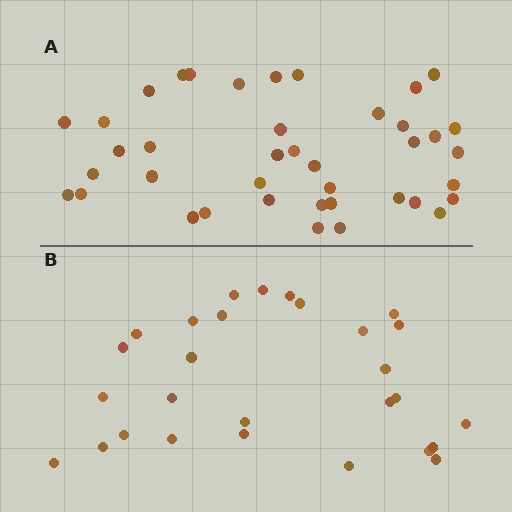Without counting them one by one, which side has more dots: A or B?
Region A (the top region) has more dots.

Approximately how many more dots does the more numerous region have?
Region A has roughly 12 or so more dots than region B.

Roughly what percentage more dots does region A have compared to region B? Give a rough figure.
About 45% more.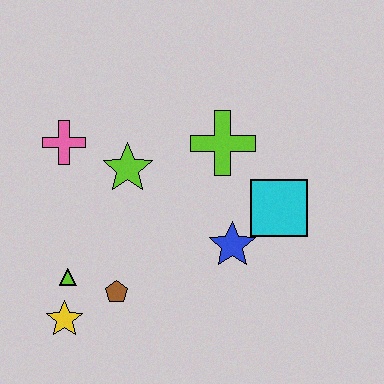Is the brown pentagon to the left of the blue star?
Yes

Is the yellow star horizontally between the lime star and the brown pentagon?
No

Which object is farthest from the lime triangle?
The cyan square is farthest from the lime triangle.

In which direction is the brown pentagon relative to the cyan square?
The brown pentagon is to the left of the cyan square.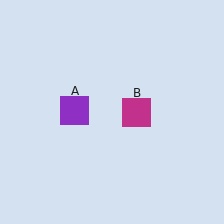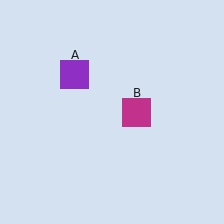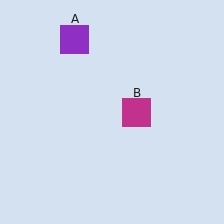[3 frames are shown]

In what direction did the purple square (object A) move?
The purple square (object A) moved up.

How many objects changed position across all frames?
1 object changed position: purple square (object A).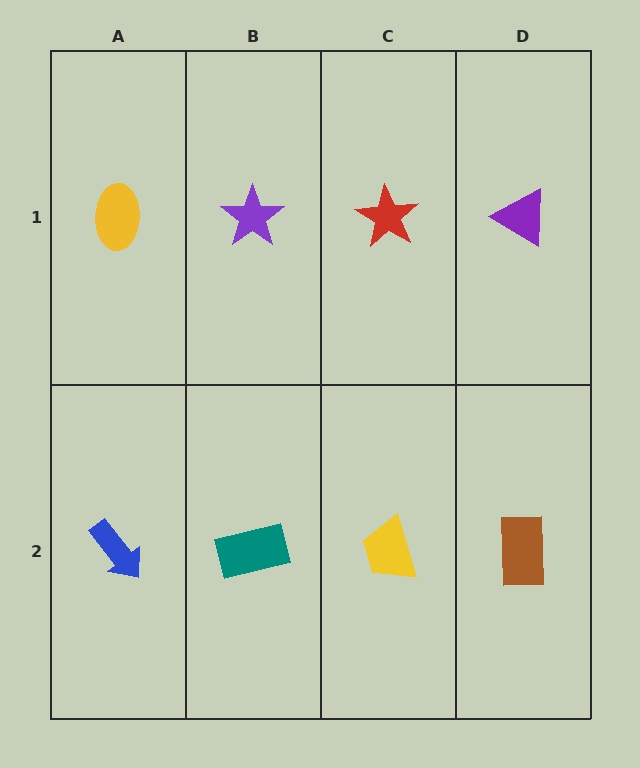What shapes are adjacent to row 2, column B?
A purple star (row 1, column B), a blue arrow (row 2, column A), a yellow trapezoid (row 2, column C).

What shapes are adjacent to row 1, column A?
A blue arrow (row 2, column A), a purple star (row 1, column B).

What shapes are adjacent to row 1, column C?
A yellow trapezoid (row 2, column C), a purple star (row 1, column B), a purple triangle (row 1, column D).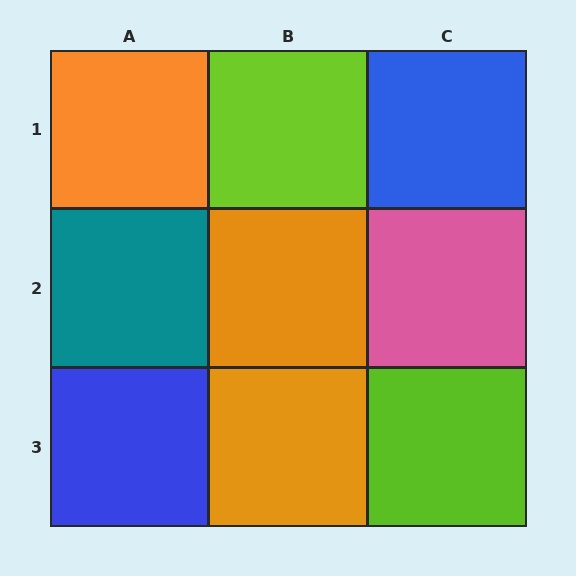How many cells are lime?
2 cells are lime.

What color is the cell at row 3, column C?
Lime.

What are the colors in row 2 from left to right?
Teal, orange, pink.